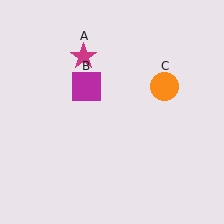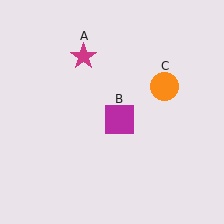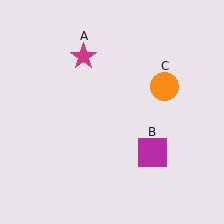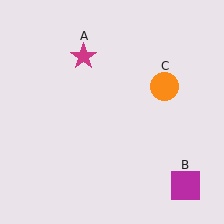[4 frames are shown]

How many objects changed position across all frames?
1 object changed position: magenta square (object B).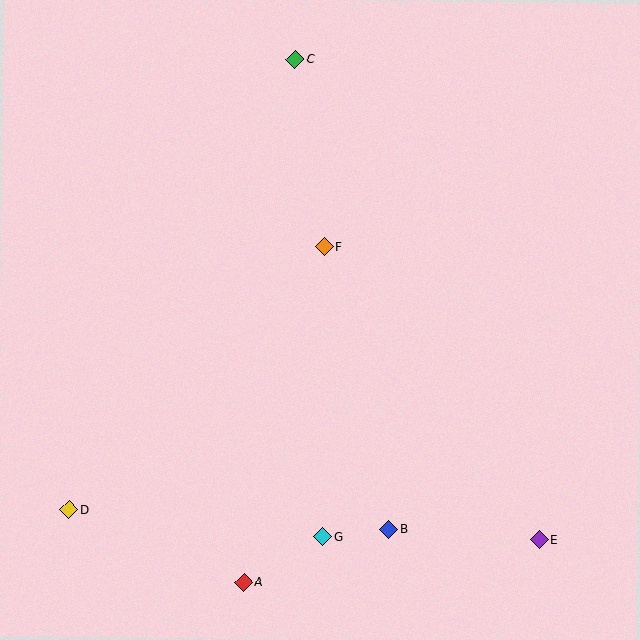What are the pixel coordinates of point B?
Point B is at (389, 529).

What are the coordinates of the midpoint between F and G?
The midpoint between F and G is at (324, 392).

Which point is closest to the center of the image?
Point F at (324, 247) is closest to the center.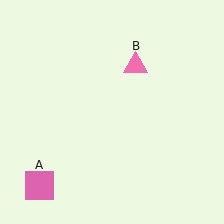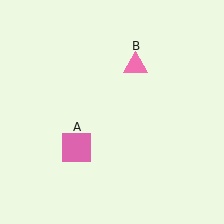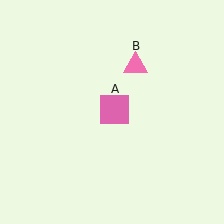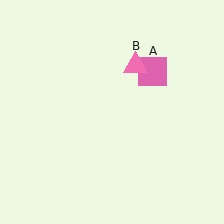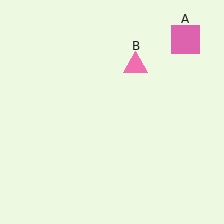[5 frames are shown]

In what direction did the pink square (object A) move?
The pink square (object A) moved up and to the right.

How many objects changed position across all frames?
1 object changed position: pink square (object A).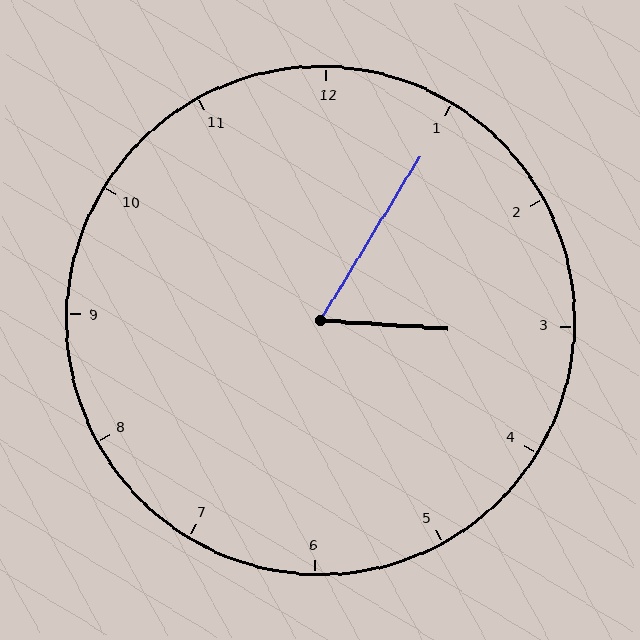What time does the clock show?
3:05.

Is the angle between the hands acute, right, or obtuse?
It is acute.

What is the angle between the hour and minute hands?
Approximately 62 degrees.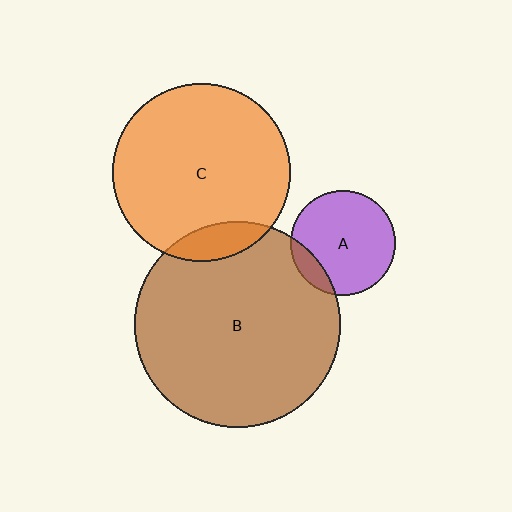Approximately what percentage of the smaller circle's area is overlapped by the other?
Approximately 15%.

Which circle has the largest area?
Circle B (brown).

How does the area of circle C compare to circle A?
Approximately 2.9 times.